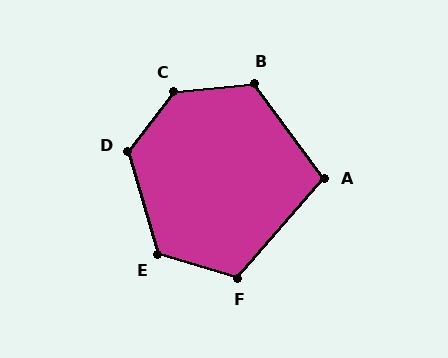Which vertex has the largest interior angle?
C, at approximately 134 degrees.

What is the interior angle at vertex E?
Approximately 123 degrees (obtuse).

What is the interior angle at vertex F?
Approximately 114 degrees (obtuse).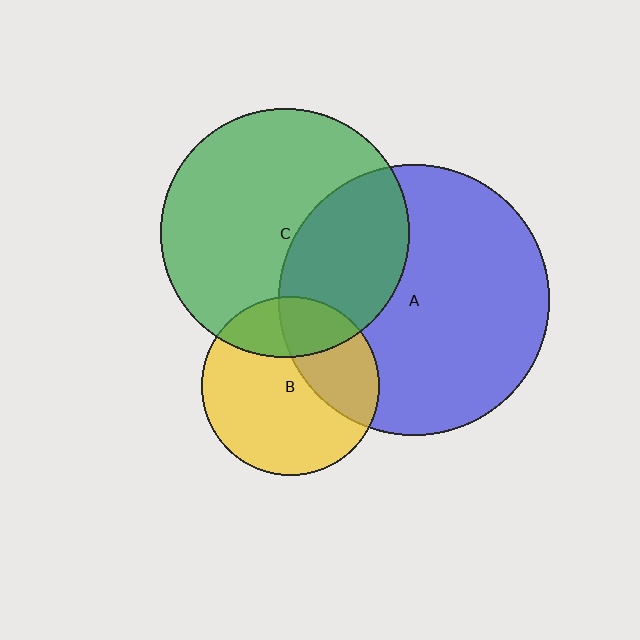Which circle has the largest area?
Circle A (blue).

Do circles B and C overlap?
Yes.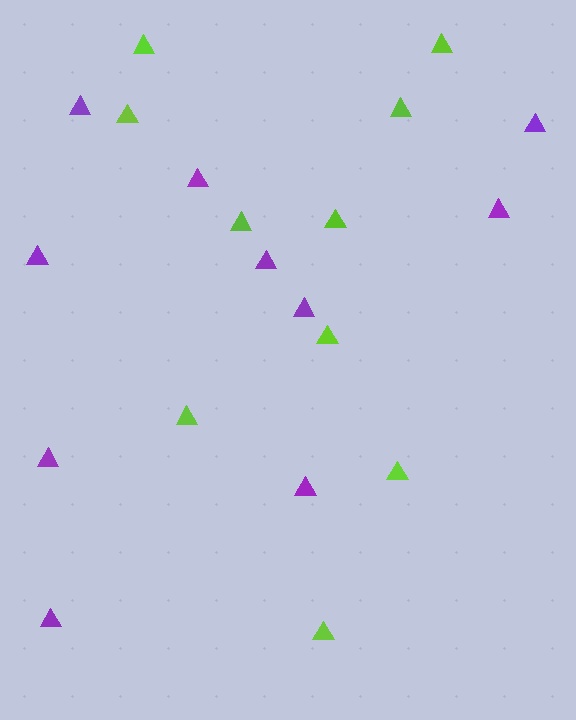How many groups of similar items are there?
There are 2 groups: one group of lime triangles (10) and one group of purple triangles (10).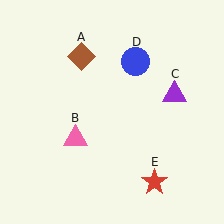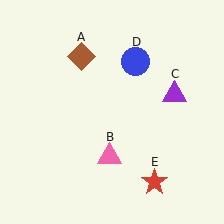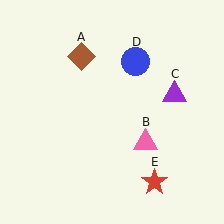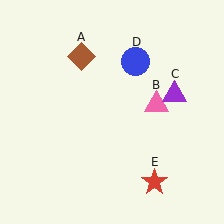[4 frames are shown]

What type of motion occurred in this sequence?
The pink triangle (object B) rotated counterclockwise around the center of the scene.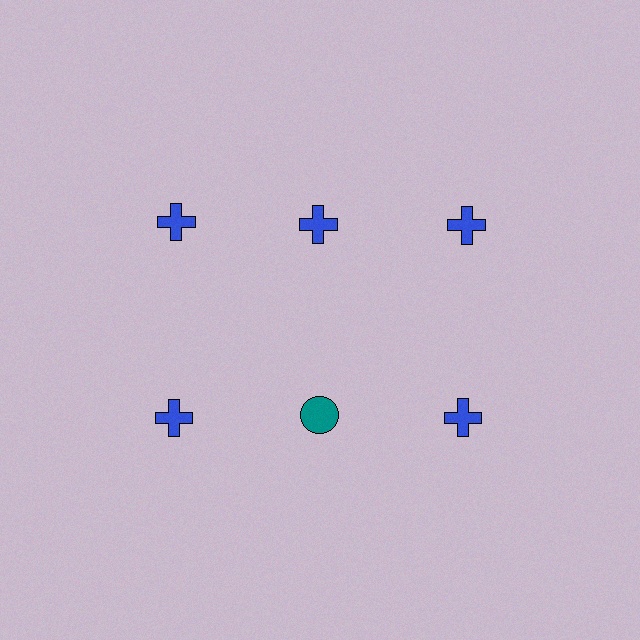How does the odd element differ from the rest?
It differs in both color (teal instead of blue) and shape (circle instead of cross).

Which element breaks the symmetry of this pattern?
The teal circle in the second row, second from left column breaks the symmetry. All other shapes are blue crosses.